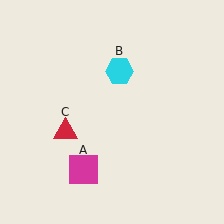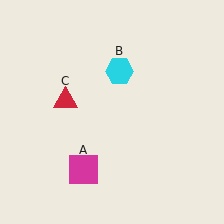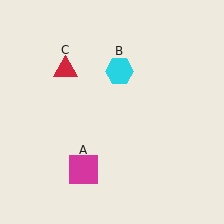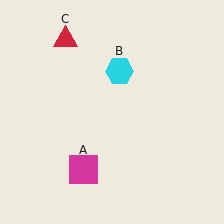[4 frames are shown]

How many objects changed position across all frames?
1 object changed position: red triangle (object C).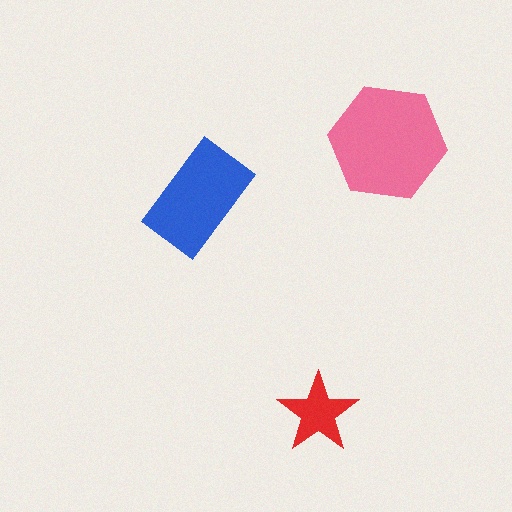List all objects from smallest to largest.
The red star, the blue rectangle, the pink hexagon.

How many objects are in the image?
There are 3 objects in the image.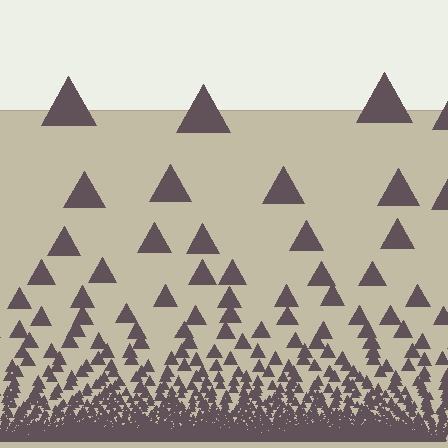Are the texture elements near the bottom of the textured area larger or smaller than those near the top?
Smaller. The gradient is inverted — elements near the bottom are smaller and denser.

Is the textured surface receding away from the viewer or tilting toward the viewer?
The surface appears to tilt toward the viewer. Texture elements get larger and sparser toward the top.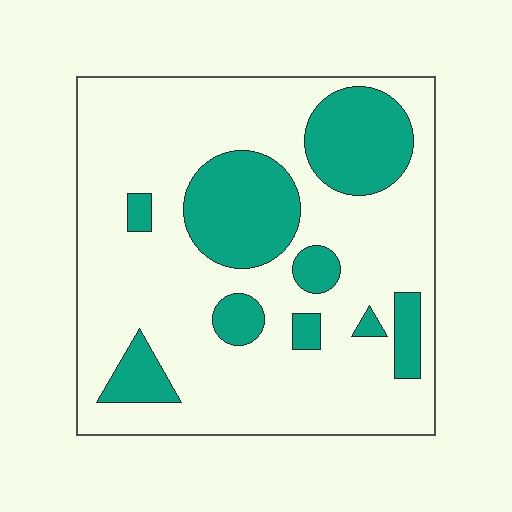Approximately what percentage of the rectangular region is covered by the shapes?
Approximately 25%.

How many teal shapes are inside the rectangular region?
9.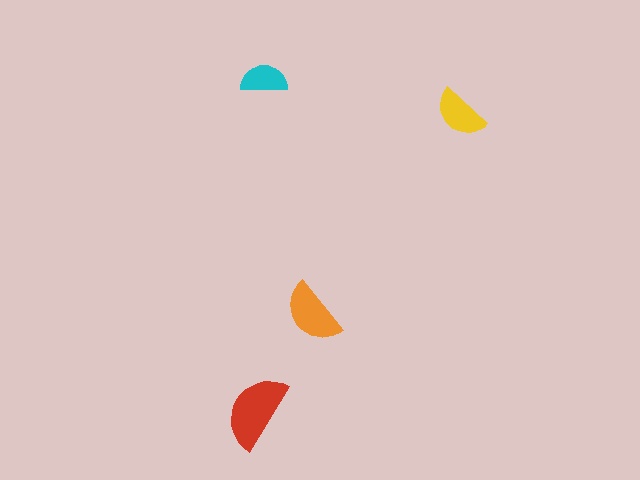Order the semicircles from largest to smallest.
the red one, the orange one, the yellow one, the cyan one.